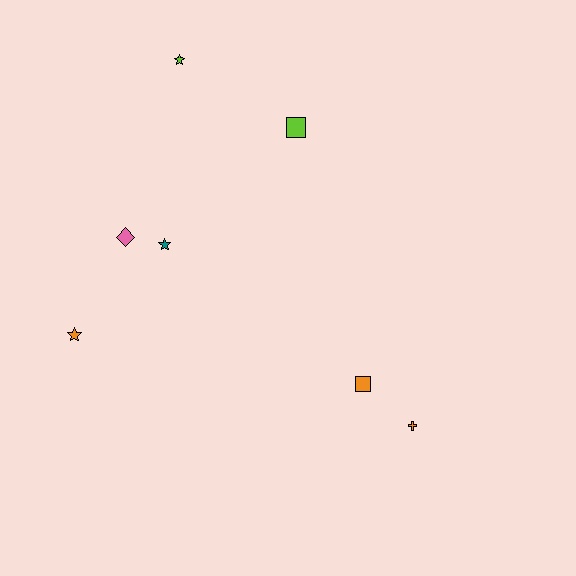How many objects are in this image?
There are 7 objects.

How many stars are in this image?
There are 3 stars.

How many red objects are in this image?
There are no red objects.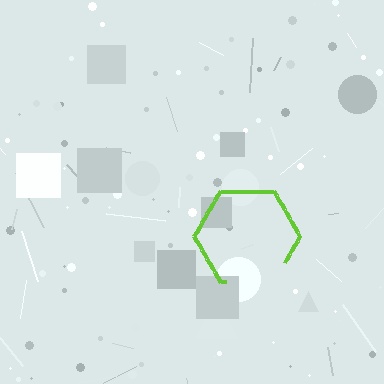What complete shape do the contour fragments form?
The contour fragments form a hexagon.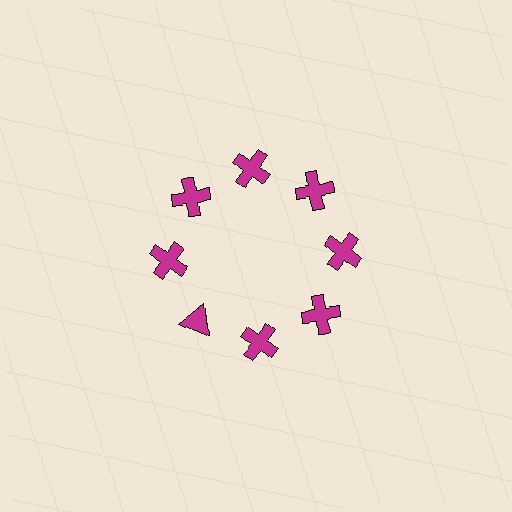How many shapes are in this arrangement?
There are 8 shapes arranged in a ring pattern.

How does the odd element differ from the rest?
It has a different shape: triangle instead of cross.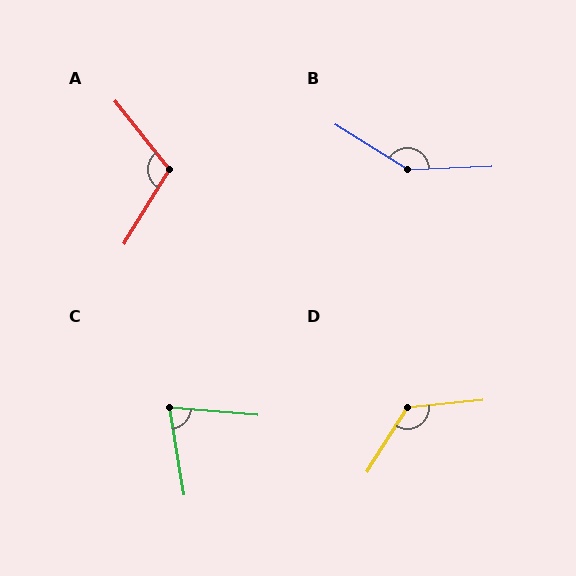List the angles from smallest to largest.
C (76°), A (110°), D (128°), B (146°).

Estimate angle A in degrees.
Approximately 110 degrees.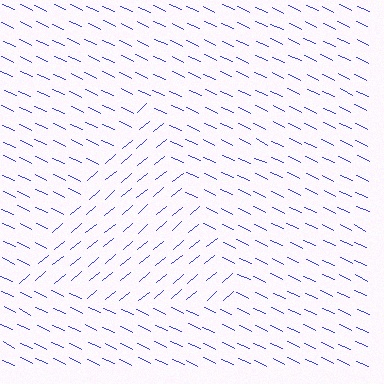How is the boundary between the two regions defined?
The boundary is defined purely by a change in line orientation (approximately 65 degrees difference). All lines are the same color and thickness.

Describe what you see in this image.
The image is filled with small blue line segments. A triangle region in the image has lines oriented differently from the surrounding lines, creating a visible texture boundary.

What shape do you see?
I see a triangle.